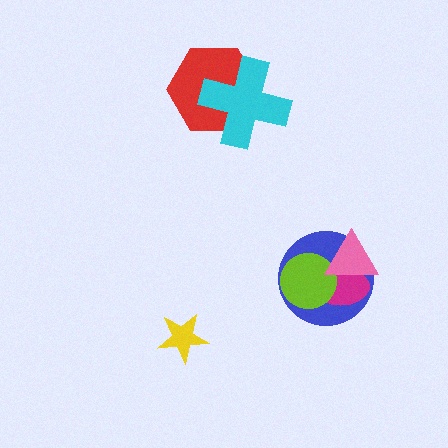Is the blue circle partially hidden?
Yes, it is partially covered by another shape.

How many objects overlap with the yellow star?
0 objects overlap with the yellow star.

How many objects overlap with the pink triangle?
3 objects overlap with the pink triangle.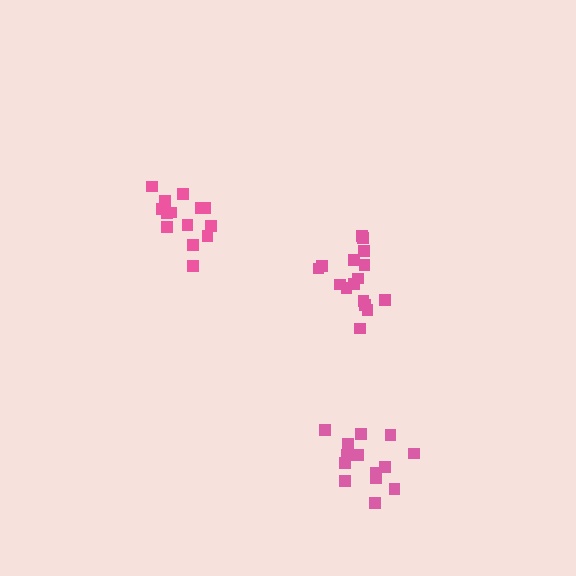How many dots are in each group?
Group 1: 16 dots, Group 2: 15 dots, Group 3: 14 dots (45 total).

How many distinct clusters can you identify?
There are 3 distinct clusters.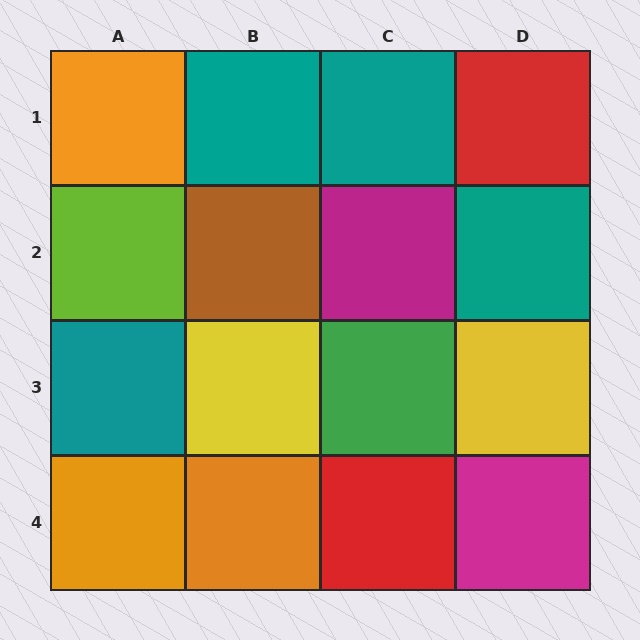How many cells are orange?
3 cells are orange.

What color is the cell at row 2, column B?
Brown.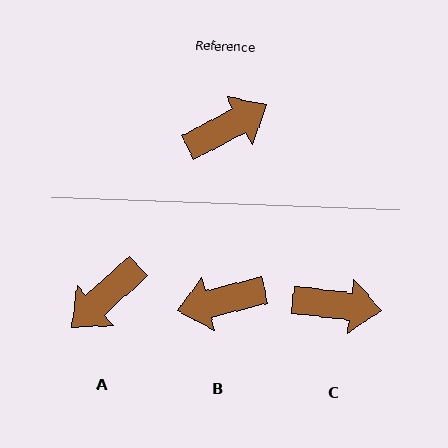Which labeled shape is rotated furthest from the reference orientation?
A, about 166 degrees away.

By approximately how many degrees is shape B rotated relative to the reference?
Approximately 165 degrees counter-clockwise.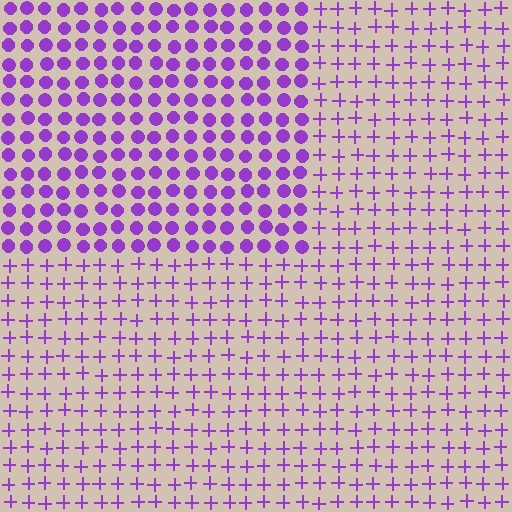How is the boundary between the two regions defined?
The boundary is defined by a change in element shape: circles inside vs. plus signs outside. All elements share the same color and spacing.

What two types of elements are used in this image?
The image uses circles inside the rectangle region and plus signs outside it.